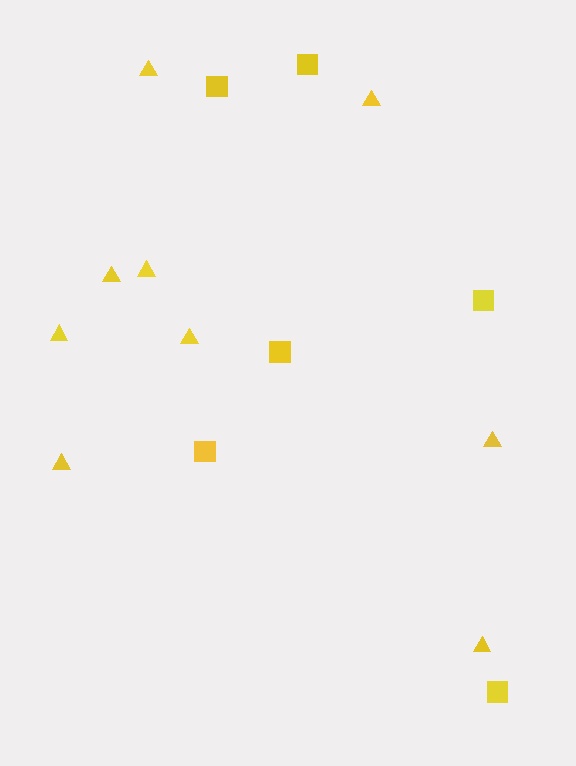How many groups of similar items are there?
There are 2 groups: one group of squares (6) and one group of triangles (9).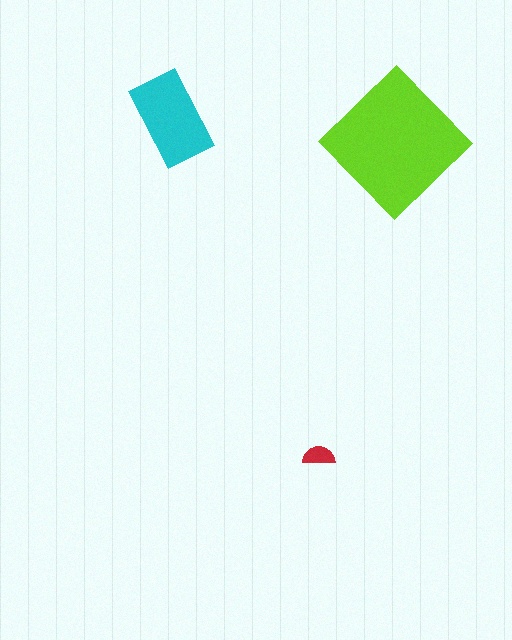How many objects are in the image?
There are 3 objects in the image.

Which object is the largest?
The lime diamond.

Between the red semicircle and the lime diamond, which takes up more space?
The lime diamond.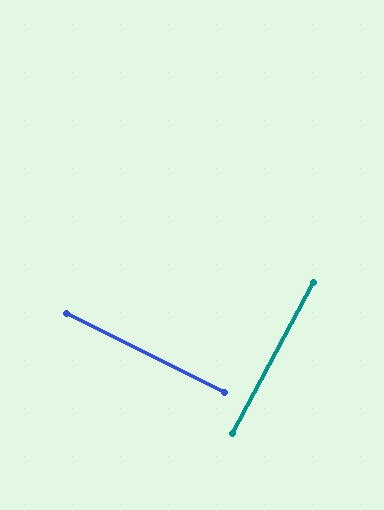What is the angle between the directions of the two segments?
Approximately 88 degrees.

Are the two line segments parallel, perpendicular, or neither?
Perpendicular — they meet at approximately 88°.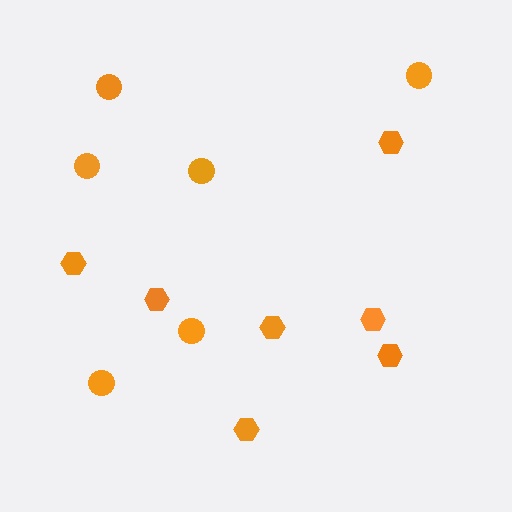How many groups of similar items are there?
There are 2 groups: one group of circles (6) and one group of hexagons (7).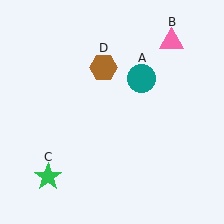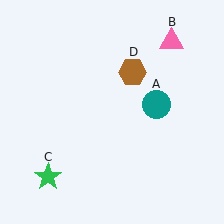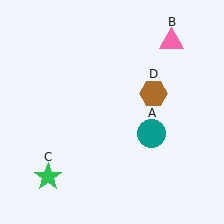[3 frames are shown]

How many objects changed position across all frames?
2 objects changed position: teal circle (object A), brown hexagon (object D).